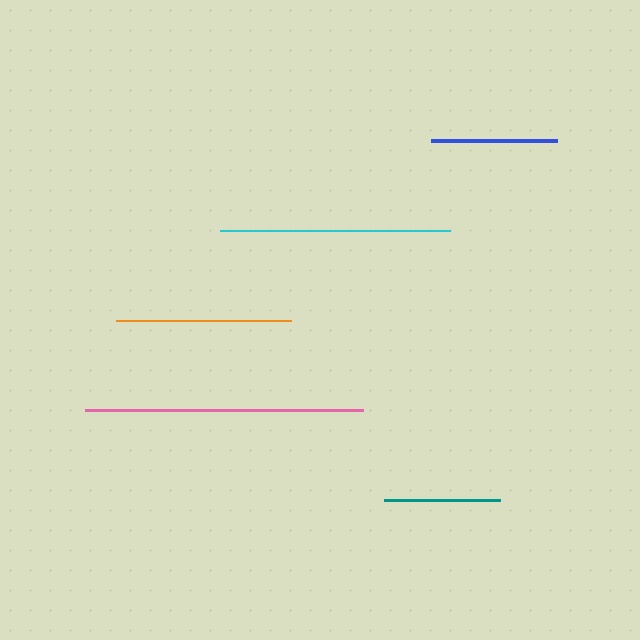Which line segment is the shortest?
The teal line is the shortest at approximately 116 pixels.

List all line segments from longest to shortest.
From longest to shortest: pink, cyan, orange, blue, teal.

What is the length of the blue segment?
The blue segment is approximately 126 pixels long.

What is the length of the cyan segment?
The cyan segment is approximately 229 pixels long.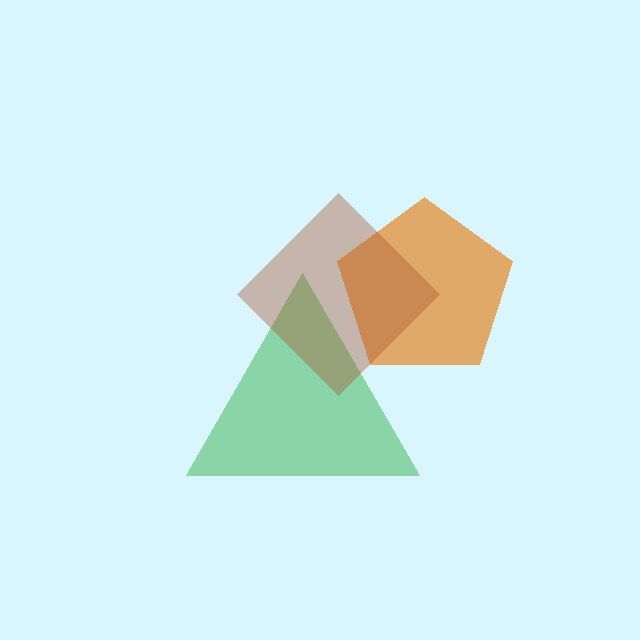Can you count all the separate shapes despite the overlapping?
Yes, there are 3 separate shapes.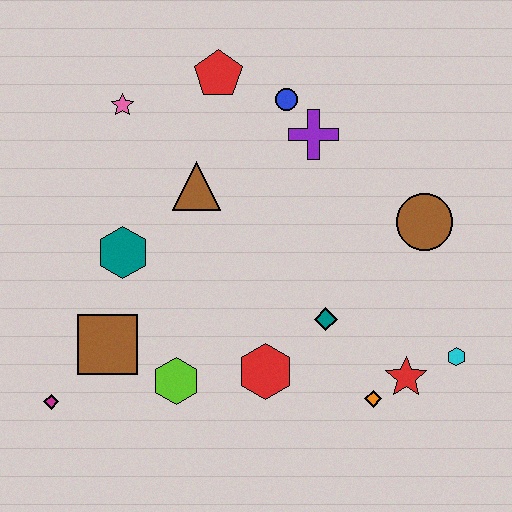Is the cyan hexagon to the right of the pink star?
Yes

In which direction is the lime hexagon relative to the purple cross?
The lime hexagon is below the purple cross.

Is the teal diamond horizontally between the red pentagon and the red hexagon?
No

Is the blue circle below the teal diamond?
No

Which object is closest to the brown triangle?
The teal hexagon is closest to the brown triangle.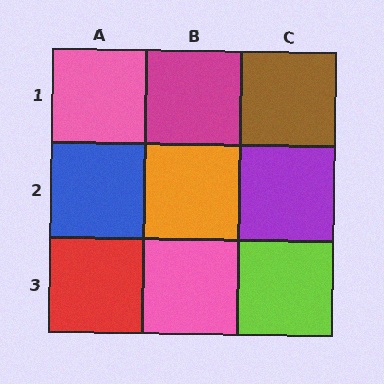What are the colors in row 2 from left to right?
Blue, orange, purple.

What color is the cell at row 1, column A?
Pink.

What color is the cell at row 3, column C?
Lime.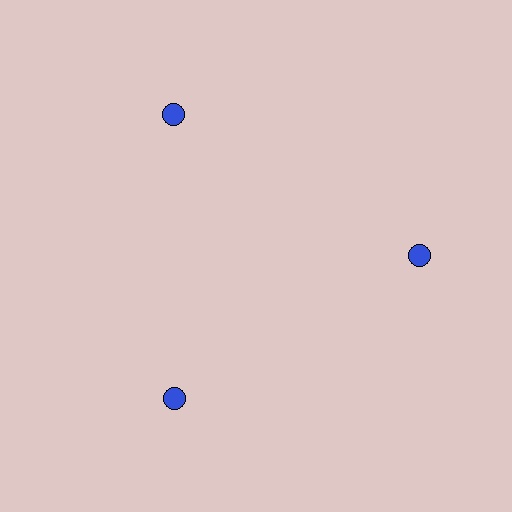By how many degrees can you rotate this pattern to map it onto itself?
The pattern maps onto itself every 120 degrees of rotation.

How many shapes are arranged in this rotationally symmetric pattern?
There are 3 shapes, arranged in 3 groups of 1.